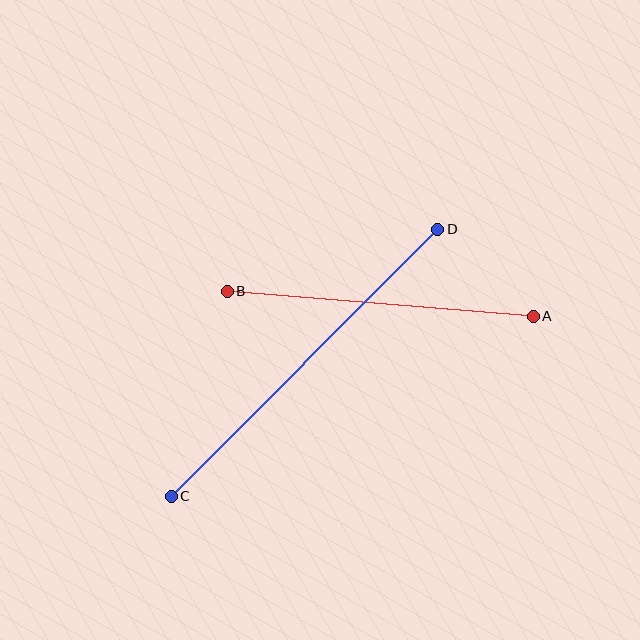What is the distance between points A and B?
The distance is approximately 307 pixels.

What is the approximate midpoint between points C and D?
The midpoint is at approximately (304, 363) pixels.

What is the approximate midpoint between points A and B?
The midpoint is at approximately (380, 304) pixels.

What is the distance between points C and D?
The distance is approximately 377 pixels.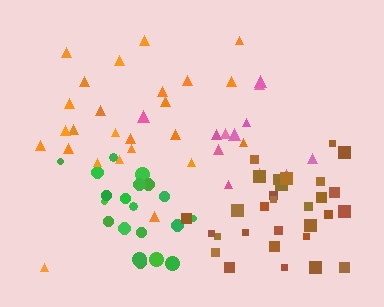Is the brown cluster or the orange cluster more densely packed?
Brown.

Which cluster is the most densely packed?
Green.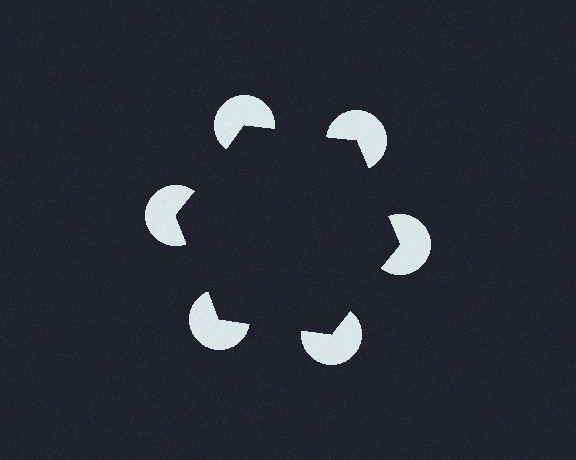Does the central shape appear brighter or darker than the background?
It typically appears slightly darker than the background, even though no actual brightness change is drawn.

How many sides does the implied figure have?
6 sides.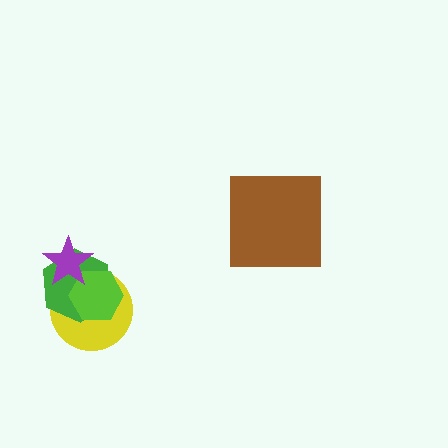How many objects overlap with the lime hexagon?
3 objects overlap with the lime hexagon.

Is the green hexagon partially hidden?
Yes, it is partially covered by another shape.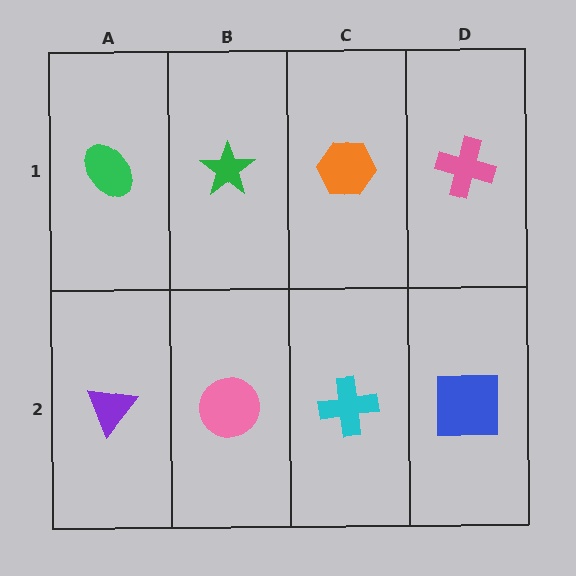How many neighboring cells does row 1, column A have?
2.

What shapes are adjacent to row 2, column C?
An orange hexagon (row 1, column C), a pink circle (row 2, column B), a blue square (row 2, column D).